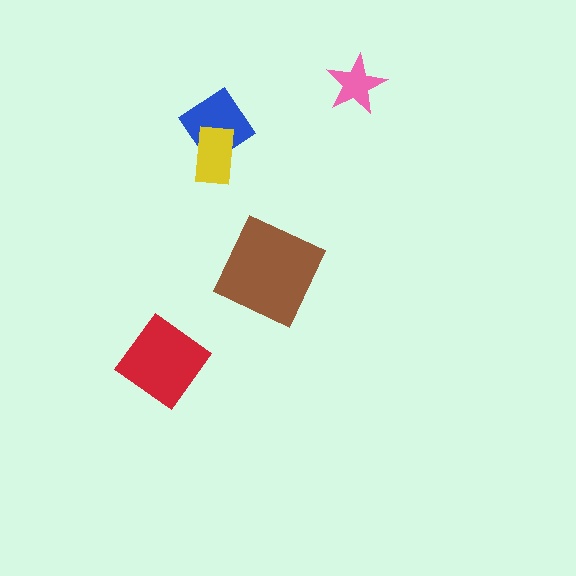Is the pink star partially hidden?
No, no other shape covers it.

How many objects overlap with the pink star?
0 objects overlap with the pink star.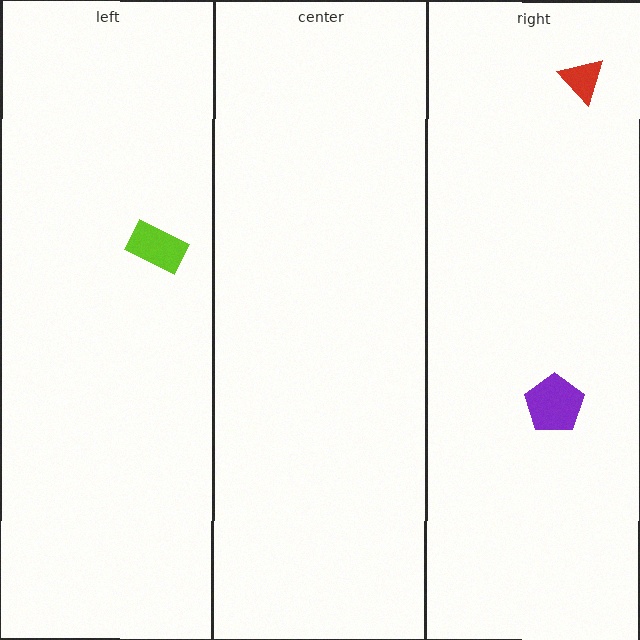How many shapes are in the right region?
2.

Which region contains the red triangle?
The right region.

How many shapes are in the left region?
1.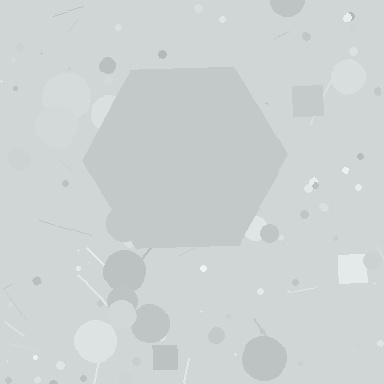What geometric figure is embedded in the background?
A hexagon is embedded in the background.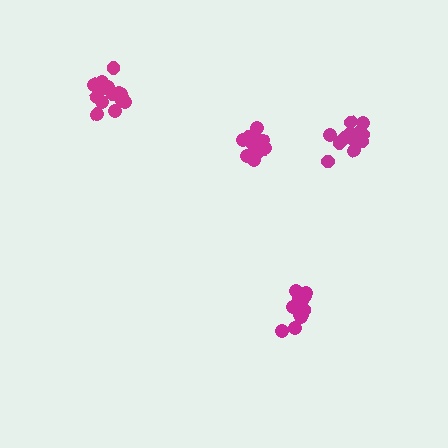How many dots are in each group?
Group 1: 15 dots, Group 2: 17 dots, Group 3: 15 dots, Group 4: 13 dots (60 total).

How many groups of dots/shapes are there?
There are 4 groups.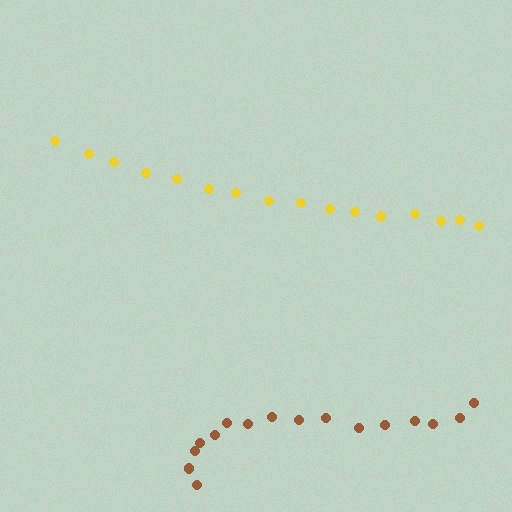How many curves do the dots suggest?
There are 2 distinct paths.